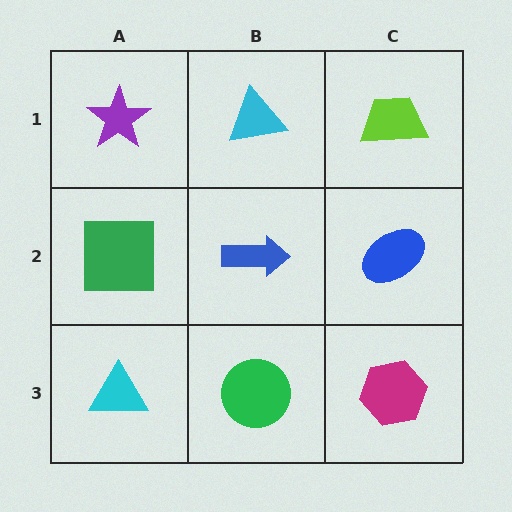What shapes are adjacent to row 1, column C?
A blue ellipse (row 2, column C), a cyan triangle (row 1, column B).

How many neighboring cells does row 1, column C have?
2.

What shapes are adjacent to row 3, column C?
A blue ellipse (row 2, column C), a green circle (row 3, column B).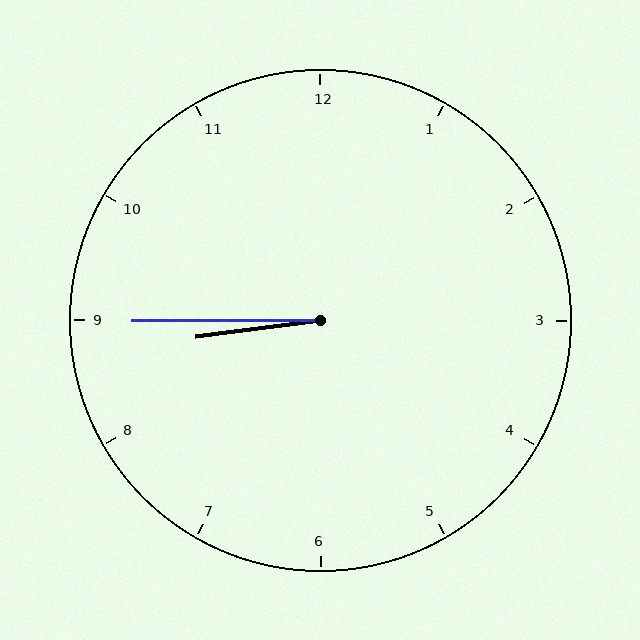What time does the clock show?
8:45.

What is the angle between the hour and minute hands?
Approximately 8 degrees.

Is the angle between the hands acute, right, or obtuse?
It is acute.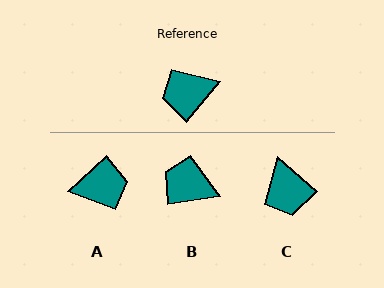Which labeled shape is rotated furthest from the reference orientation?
A, about 174 degrees away.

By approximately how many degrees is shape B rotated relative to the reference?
Approximately 40 degrees clockwise.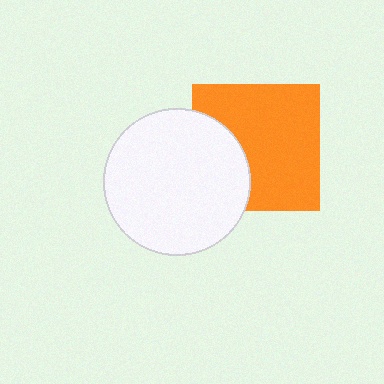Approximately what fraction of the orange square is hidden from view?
Roughly 30% of the orange square is hidden behind the white circle.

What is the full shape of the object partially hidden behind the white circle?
The partially hidden object is an orange square.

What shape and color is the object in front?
The object in front is a white circle.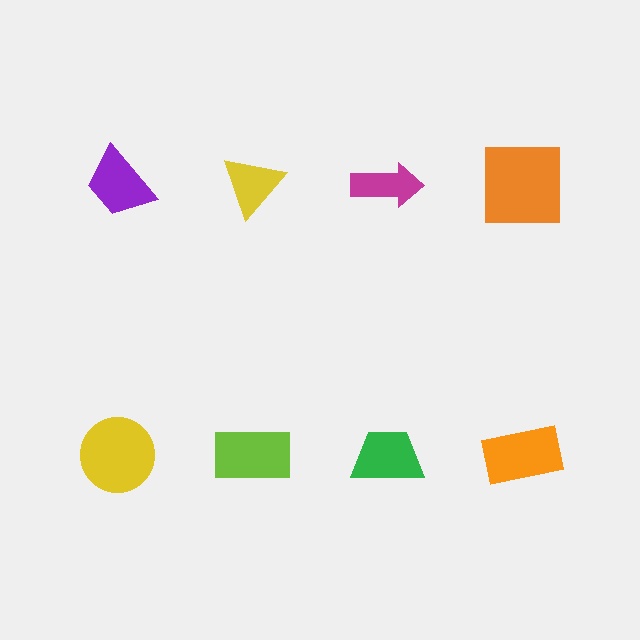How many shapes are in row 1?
4 shapes.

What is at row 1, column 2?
A yellow triangle.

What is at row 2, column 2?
A lime rectangle.